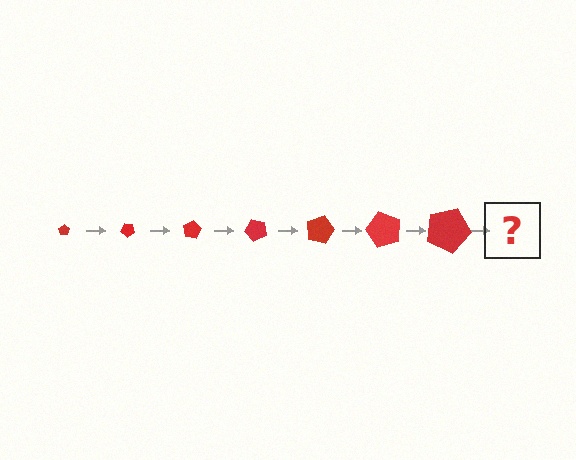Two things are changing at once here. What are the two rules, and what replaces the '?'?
The two rules are that the pentagon grows larger each step and it rotates 40 degrees each step. The '?' should be a pentagon, larger than the previous one and rotated 280 degrees from the start.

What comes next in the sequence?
The next element should be a pentagon, larger than the previous one and rotated 280 degrees from the start.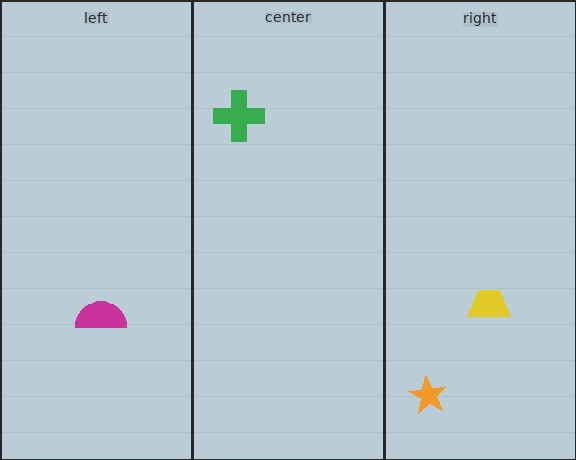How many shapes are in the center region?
1.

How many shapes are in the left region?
1.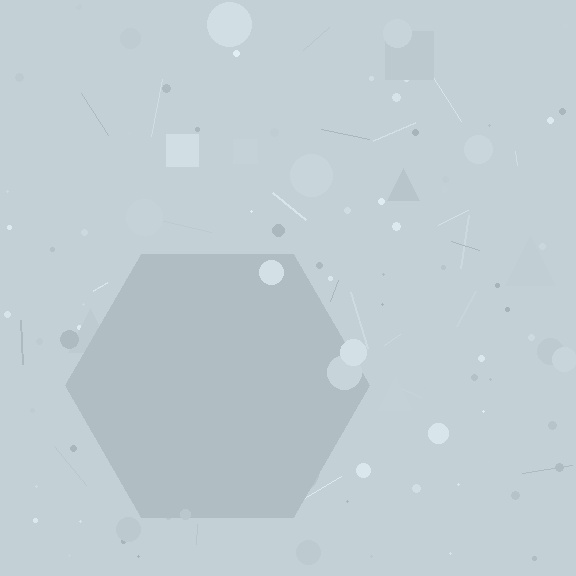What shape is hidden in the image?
A hexagon is hidden in the image.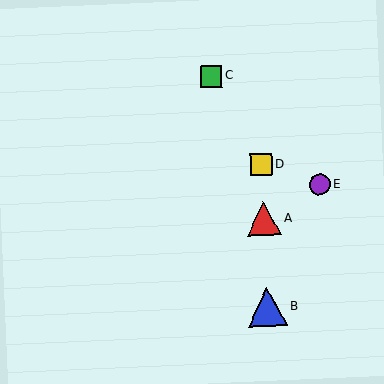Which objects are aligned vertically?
Objects A, B, D are aligned vertically.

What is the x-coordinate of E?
Object E is at x≈320.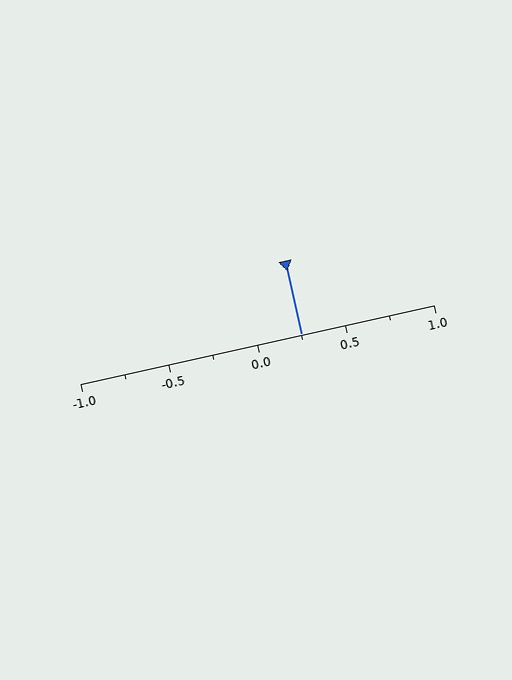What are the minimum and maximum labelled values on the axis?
The axis runs from -1.0 to 1.0.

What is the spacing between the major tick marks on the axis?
The major ticks are spaced 0.5 apart.